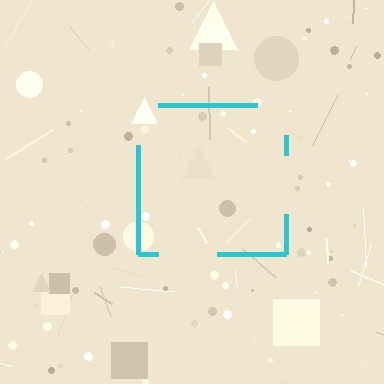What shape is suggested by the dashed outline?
The dashed outline suggests a square.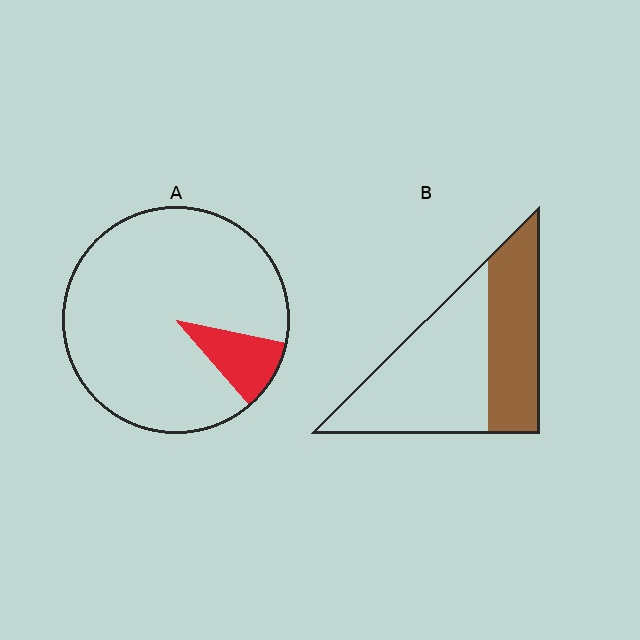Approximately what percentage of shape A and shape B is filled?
A is approximately 10% and B is approximately 40%.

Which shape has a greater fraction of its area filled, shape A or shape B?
Shape B.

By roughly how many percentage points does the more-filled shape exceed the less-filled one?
By roughly 30 percentage points (B over A).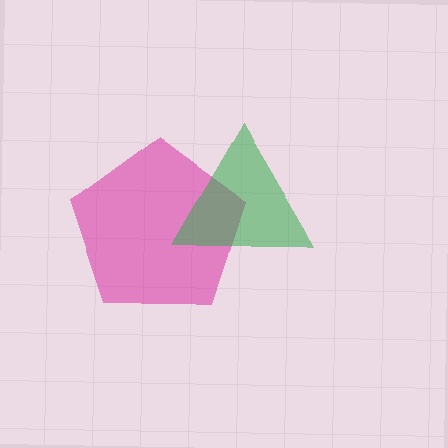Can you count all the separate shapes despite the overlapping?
Yes, there are 2 separate shapes.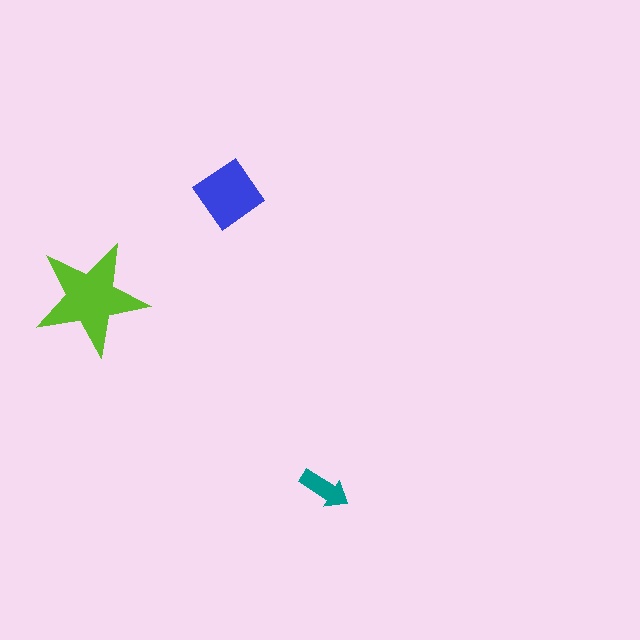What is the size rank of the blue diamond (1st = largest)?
2nd.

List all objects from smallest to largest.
The teal arrow, the blue diamond, the lime star.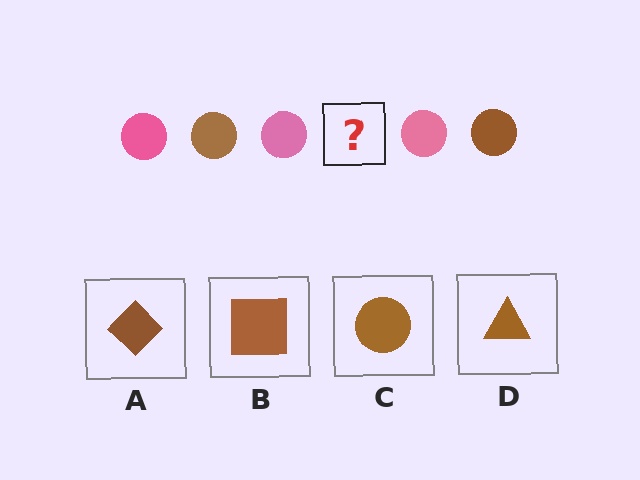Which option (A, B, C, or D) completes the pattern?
C.